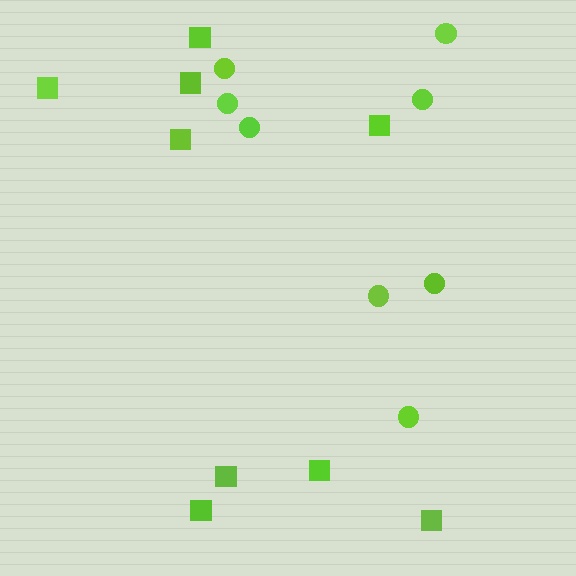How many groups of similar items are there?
There are 2 groups: one group of circles (8) and one group of squares (9).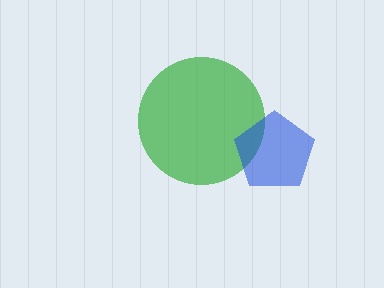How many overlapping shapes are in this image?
There are 2 overlapping shapes in the image.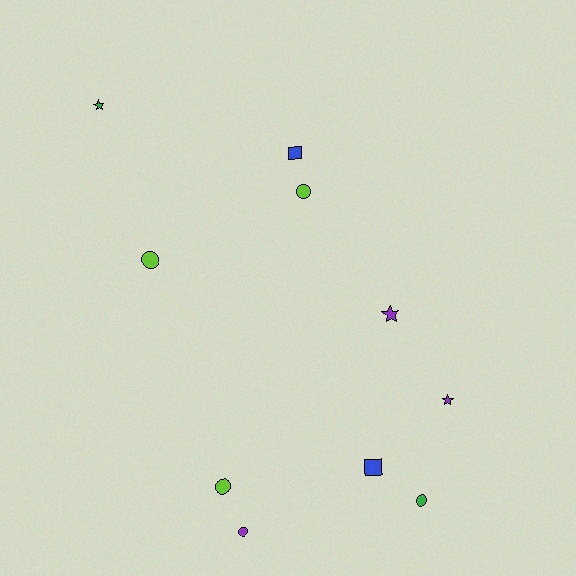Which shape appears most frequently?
Circle, with 5 objects.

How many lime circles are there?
There are 3 lime circles.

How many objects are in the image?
There are 10 objects.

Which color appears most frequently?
Purple, with 3 objects.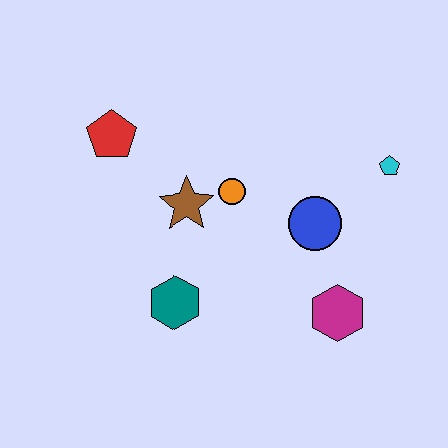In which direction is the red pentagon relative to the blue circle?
The red pentagon is to the left of the blue circle.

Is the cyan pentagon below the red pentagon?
Yes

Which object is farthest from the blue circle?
The red pentagon is farthest from the blue circle.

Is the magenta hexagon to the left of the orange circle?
No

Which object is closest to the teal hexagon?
The brown star is closest to the teal hexagon.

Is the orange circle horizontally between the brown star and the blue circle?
Yes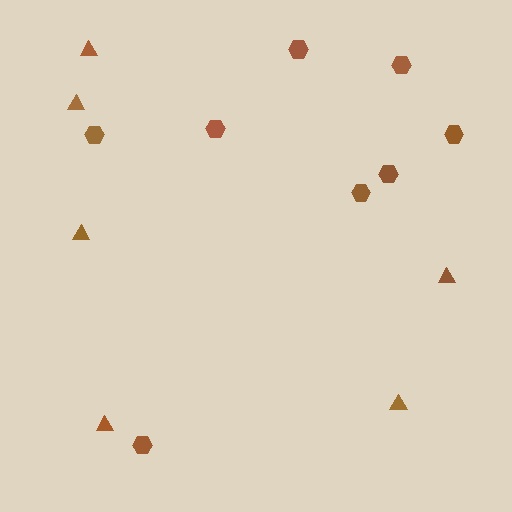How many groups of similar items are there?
There are 2 groups: one group of hexagons (8) and one group of triangles (6).